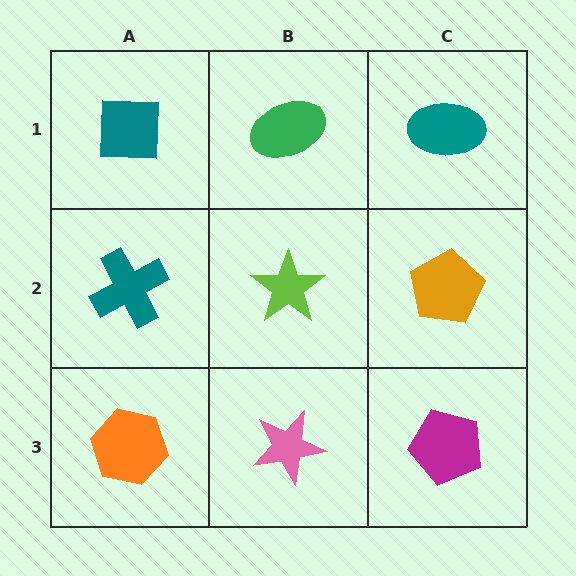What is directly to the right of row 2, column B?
An orange pentagon.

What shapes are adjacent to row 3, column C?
An orange pentagon (row 2, column C), a pink star (row 3, column B).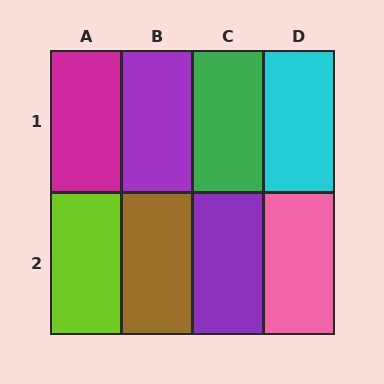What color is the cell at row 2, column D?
Pink.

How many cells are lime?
1 cell is lime.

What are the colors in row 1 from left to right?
Magenta, purple, green, cyan.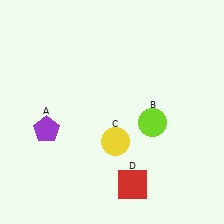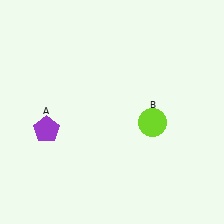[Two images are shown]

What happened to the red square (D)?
The red square (D) was removed in Image 2. It was in the bottom-right area of Image 1.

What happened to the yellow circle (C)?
The yellow circle (C) was removed in Image 2. It was in the bottom-right area of Image 1.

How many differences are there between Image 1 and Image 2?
There are 2 differences between the two images.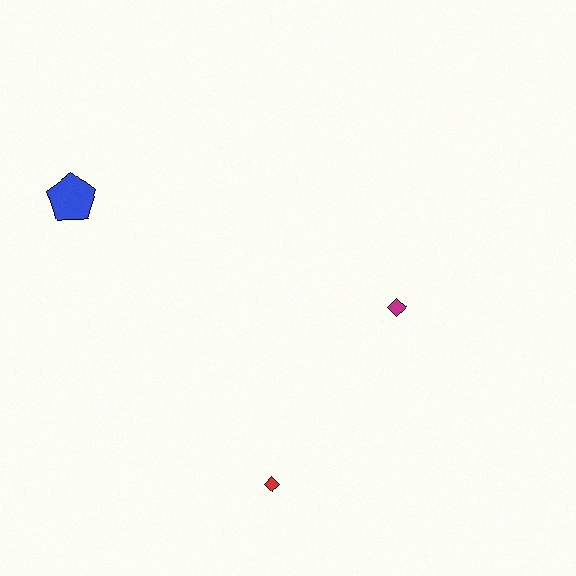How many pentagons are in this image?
There is 1 pentagon.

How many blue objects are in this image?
There is 1 blue object.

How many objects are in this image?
There are 3 objects.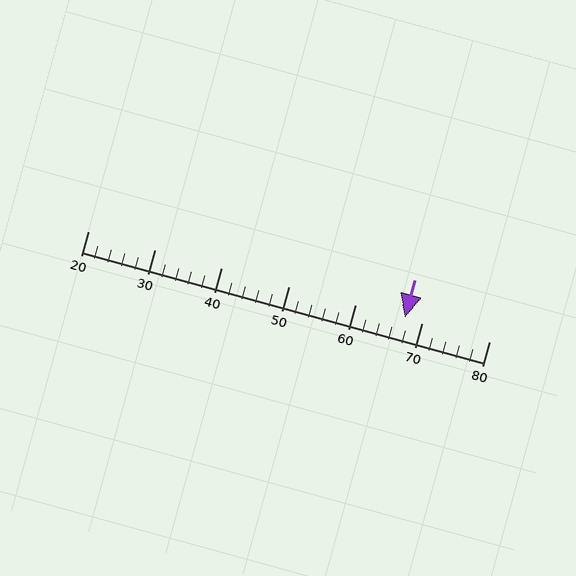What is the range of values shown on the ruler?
The ruler shows values from 20 to 80.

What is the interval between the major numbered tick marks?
The major tick marks are spaced 10 units apart.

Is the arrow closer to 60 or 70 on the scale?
The arrow is closer to 70.